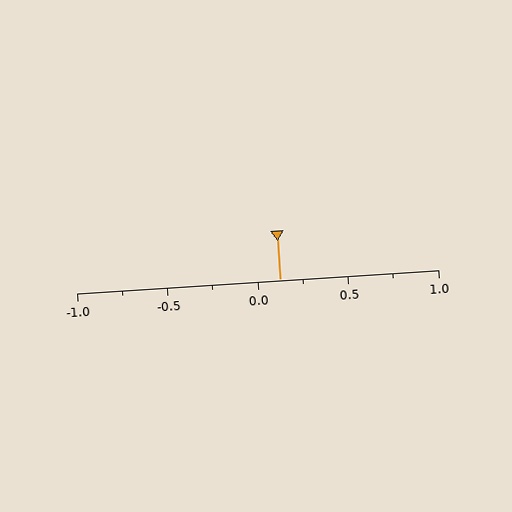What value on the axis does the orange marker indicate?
The marker indicates approximately 0.12.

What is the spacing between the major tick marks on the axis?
The major ticks are spaced 0.5 apart.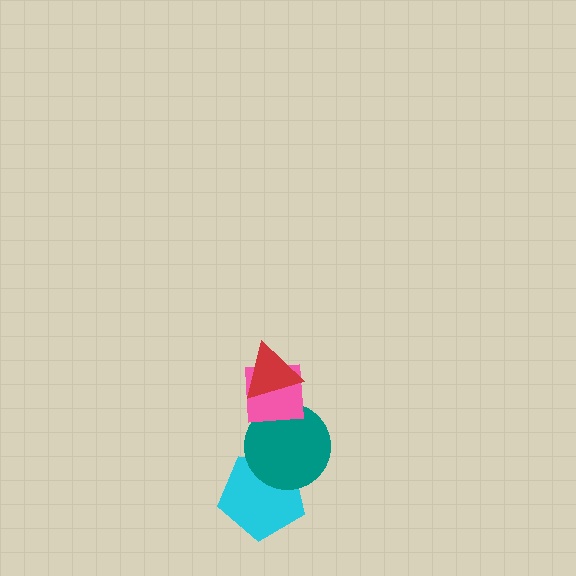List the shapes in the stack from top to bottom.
From top to bottom: the red triangle, the pink square, the teal circle, the cyan pentagon.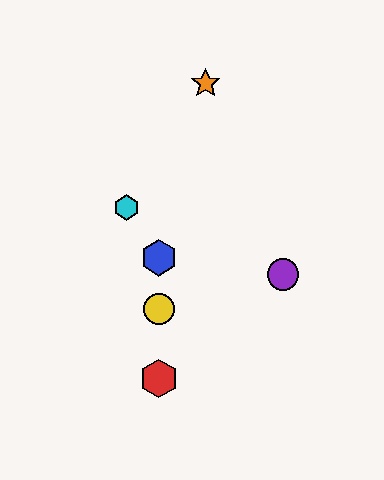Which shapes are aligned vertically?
The red hexagon, the blue hexagon, the green circle, the yellow circle are aligned vertically.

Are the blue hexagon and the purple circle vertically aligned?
No, the blue hexagon is at x≈159 and the purple circle is at x≈283.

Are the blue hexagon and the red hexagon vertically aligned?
Yes, both are at x≈159.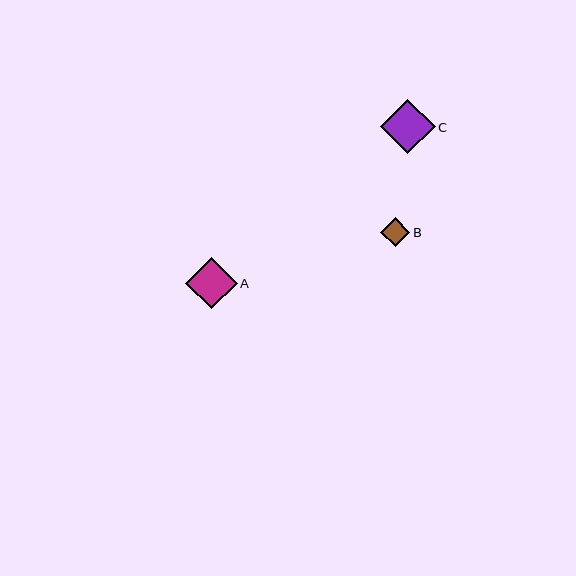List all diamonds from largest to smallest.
From largest to smallest: C, A, B.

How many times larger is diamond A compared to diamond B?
Diamond A is approximately 1.8 times the size of diamond B.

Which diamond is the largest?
Diamond C is the largest with a size of approximately 55 pixels.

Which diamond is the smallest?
Diamond B is the smallest with a size of approximately 29 pixels.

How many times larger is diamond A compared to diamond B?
Diamond A is approximately 1.8 times the size of diamond B.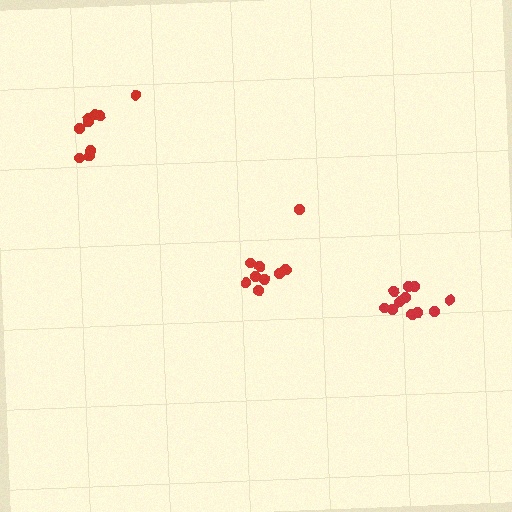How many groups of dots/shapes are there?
There are 3 groups.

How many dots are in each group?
Group 1: 11 dots, Group 2: 9 dots, Group 3: 9 dots (29 total).